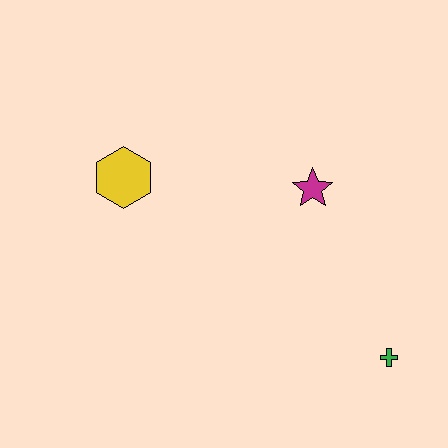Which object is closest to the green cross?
The magenta star is closest to the green cross.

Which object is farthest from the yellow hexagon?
The green cross is farthest from the yellow hexagon.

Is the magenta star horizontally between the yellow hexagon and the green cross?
Yes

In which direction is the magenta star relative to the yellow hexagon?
The magenta star is to the right of the yellow hexagon.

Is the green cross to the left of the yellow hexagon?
No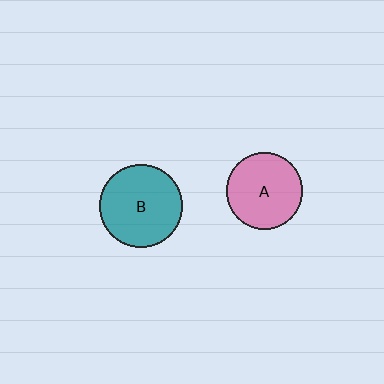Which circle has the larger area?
Circle B (teal).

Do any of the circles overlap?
No, none of the circles overlap.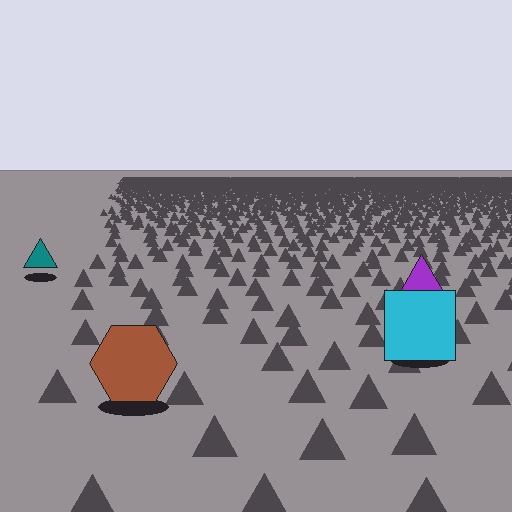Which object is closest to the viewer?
The brown hexagon is closest. The texture marks near it are larger and more spread out.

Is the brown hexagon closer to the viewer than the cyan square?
Yes. The brown hexagon is closer — you can tell from the texture gradient: the ground texture is coarser near it.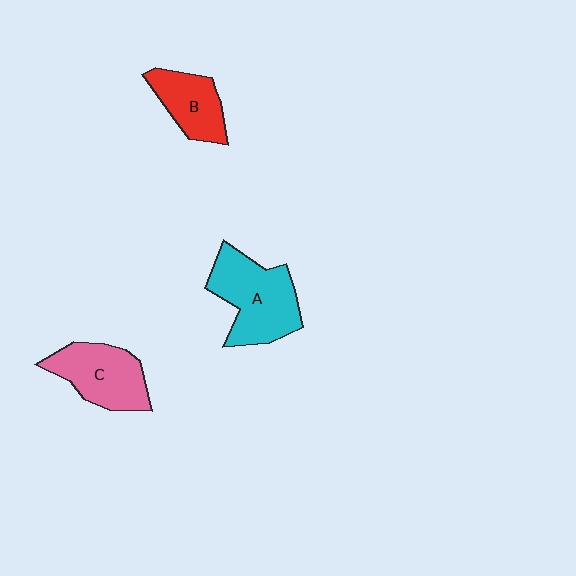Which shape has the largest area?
Shape A (cyan).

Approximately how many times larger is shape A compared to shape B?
Approximately 1.6 times.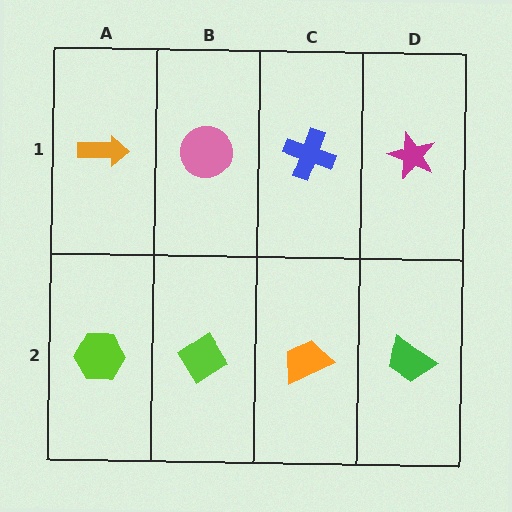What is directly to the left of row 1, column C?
A pink circle.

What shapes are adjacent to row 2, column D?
A magenta star (row 1, column D), an orange trapezoid (row 2, column C).